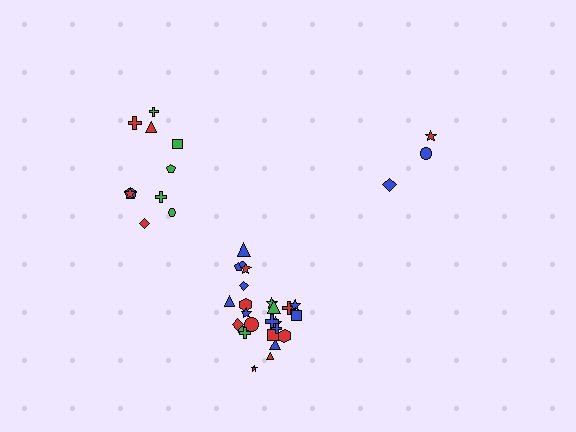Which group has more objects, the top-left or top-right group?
The top-left group.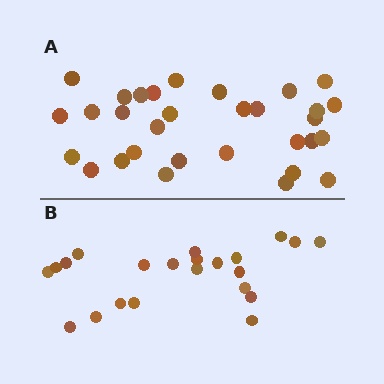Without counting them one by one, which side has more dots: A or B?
Region A (the top region) has more dots.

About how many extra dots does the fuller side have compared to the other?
Region A has roughly 8 or so more dots than region B.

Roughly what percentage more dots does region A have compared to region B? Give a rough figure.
About 40% more.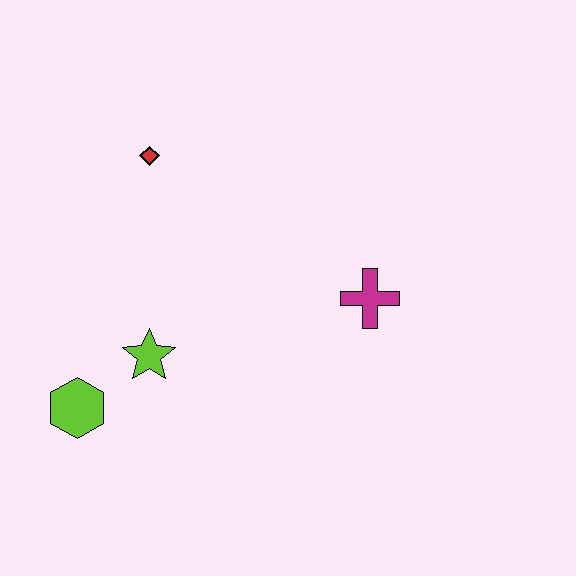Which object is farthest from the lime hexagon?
The magenta cross is farthest from the lime hexagon.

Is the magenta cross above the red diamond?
No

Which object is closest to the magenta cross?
The lime star is closest to the magenta cross.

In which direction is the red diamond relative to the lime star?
The red diamond is above the lime star.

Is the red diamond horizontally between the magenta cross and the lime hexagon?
Yes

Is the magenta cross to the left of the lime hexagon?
No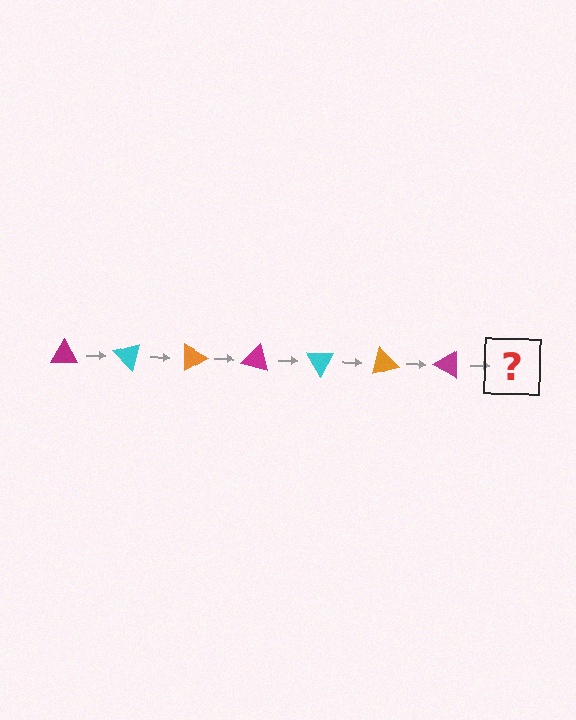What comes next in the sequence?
The next element should be a cyan triangle, rotated 315 degrees from the start.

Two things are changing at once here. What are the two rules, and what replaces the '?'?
The two rules are that it rotates 45 degrees each step and the color cycles through magenta, cyan, and orange. The '?' should be a cyan triangle, rotated 315 degrees from the start.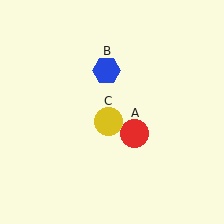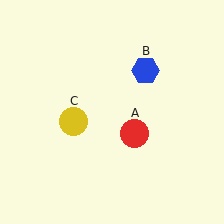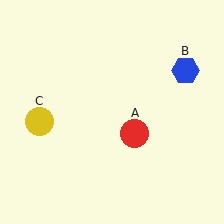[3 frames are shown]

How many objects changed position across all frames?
2 objects changed position: blue hexagon (object B), yellow circle (object C).